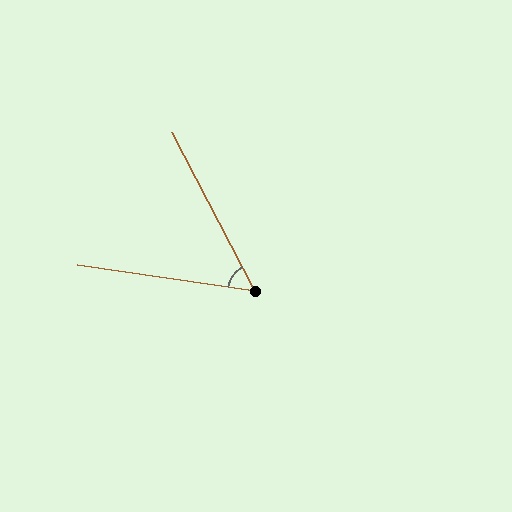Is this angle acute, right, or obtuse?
It is acute.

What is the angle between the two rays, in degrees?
Approximately 54 degrees.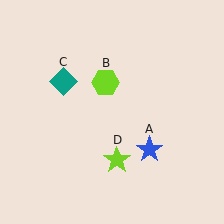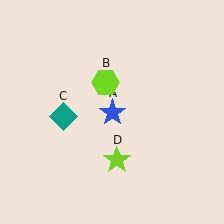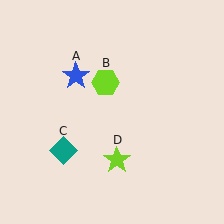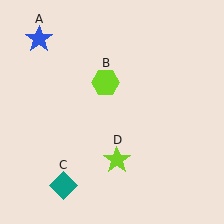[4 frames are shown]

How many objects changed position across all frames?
2 objects changed position: blue star (object A), teal diamond (object C).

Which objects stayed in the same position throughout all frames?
Lime hexagon (object B) and lime star (object D) remained stationary.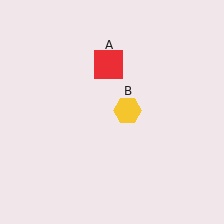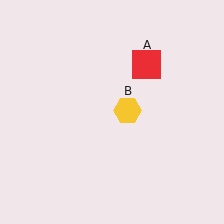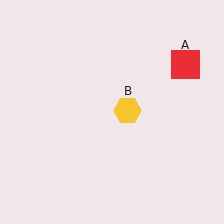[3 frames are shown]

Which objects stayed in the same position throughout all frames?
Yellow hexagon (object B) remained stationary.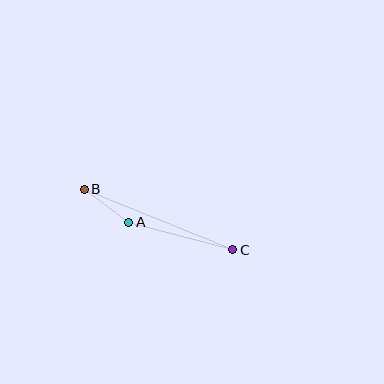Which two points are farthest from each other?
Points B and C are farthest from each other.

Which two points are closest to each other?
Points A and B are closest to each other.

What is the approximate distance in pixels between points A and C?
The distance between A and C is approximately 107 pixels.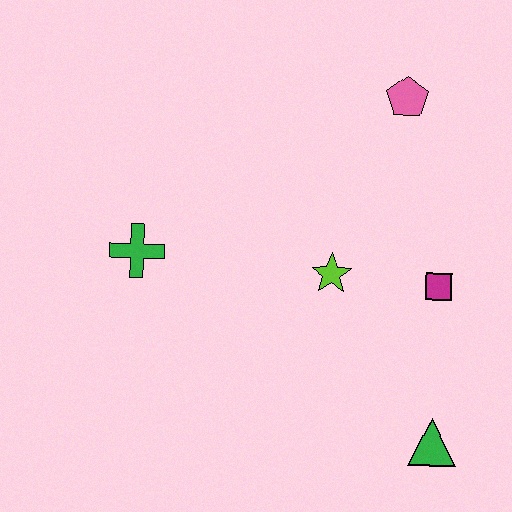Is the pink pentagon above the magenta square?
Yes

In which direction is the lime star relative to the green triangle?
The lime star is above the green triangle.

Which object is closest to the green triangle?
The magenta square is closest to the green triangle.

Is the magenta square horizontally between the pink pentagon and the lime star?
No